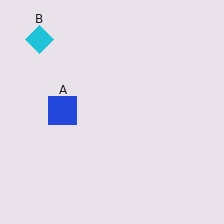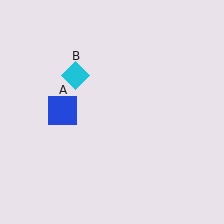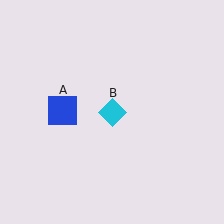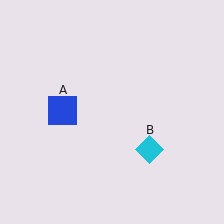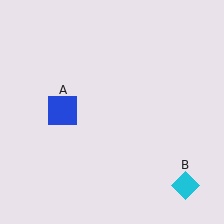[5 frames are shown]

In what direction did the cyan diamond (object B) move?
The cyan diamond (object B) moved down and to the right.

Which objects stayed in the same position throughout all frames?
Blue square (object A) remained stationary.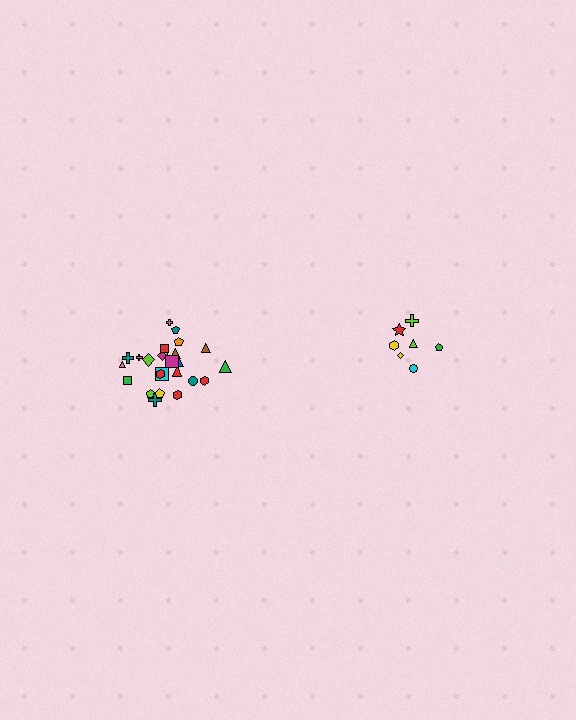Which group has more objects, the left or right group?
The left group.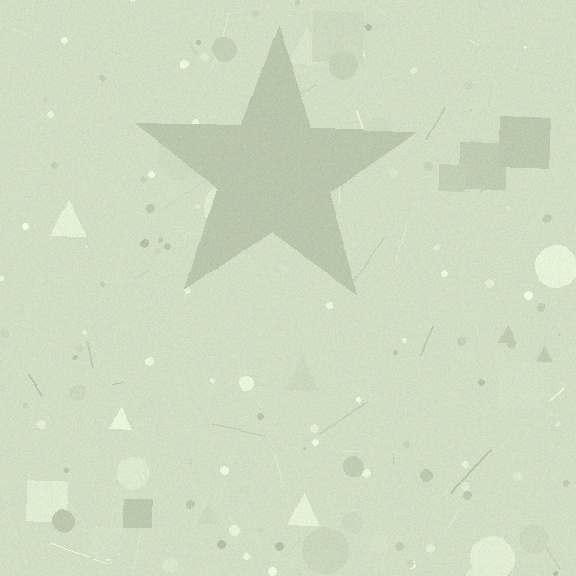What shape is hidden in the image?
A star is hidden in the image.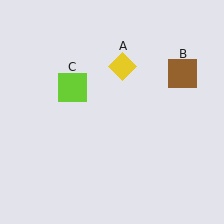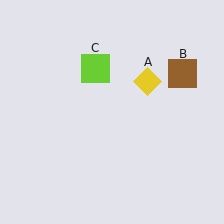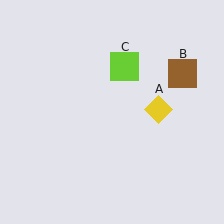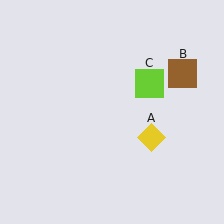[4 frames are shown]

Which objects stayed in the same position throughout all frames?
Brown square (object B) remained stationary.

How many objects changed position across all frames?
2 objects changed position: yellow diamond (object A), lime square (object C).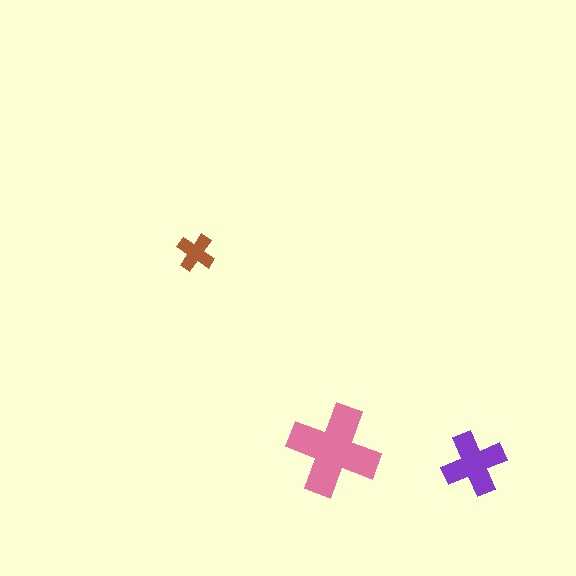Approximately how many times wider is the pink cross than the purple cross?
About 1.5 times wider.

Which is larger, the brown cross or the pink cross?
The pink one.